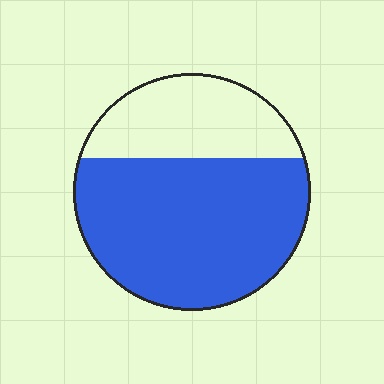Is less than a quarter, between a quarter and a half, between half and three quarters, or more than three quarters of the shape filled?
Between half and three quarters.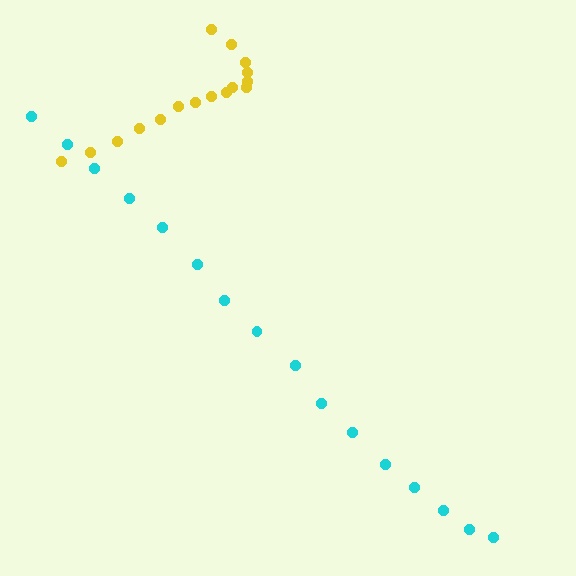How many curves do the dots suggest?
There are 2 distinct paths.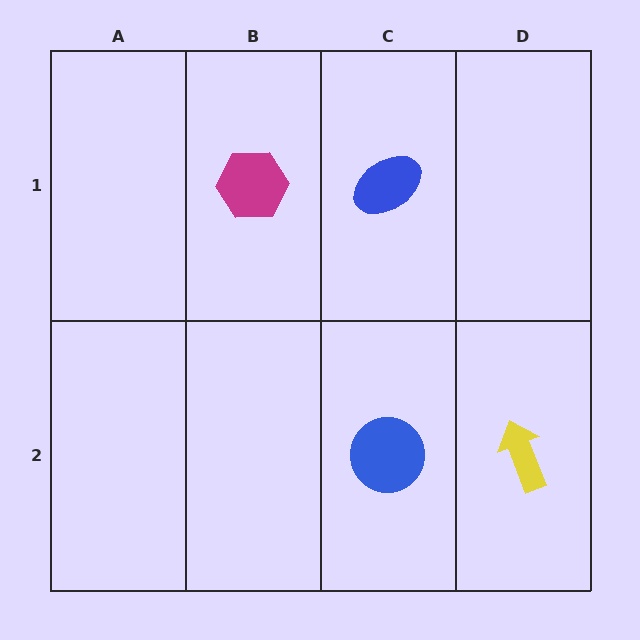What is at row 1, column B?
A magenta hexagon.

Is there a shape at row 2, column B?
No, that cell is empty.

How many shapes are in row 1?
2 shapes.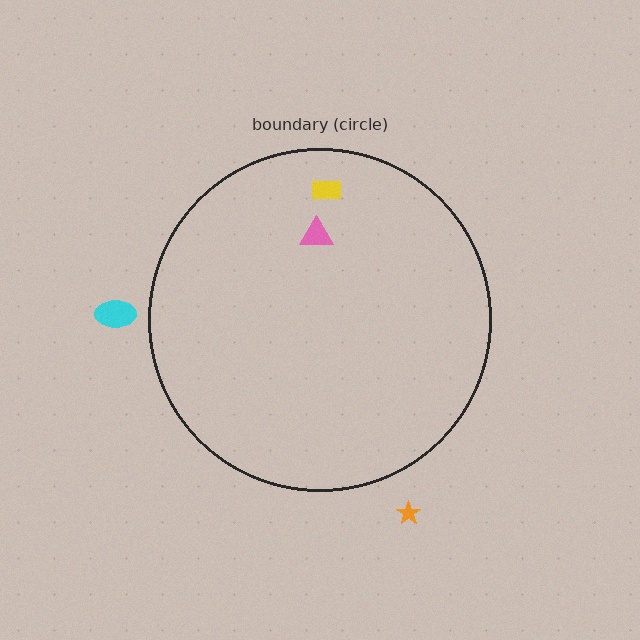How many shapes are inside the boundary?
2 inside, 2 outside.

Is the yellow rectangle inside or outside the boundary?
Inside.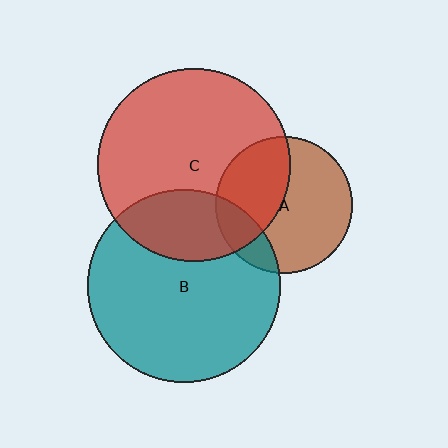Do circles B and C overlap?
Yes.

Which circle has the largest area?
Circle B (teal).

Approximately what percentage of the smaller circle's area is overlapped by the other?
Approximately 25%.